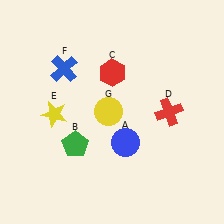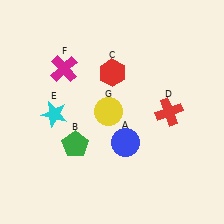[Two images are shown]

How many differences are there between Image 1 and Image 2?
There are 2 differences between the two images.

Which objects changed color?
E changed from yellow to cyan. F changed from blue to magenta.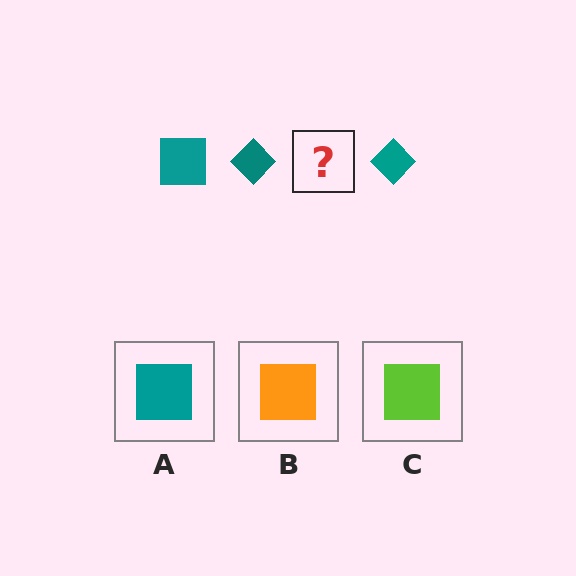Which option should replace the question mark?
Option A.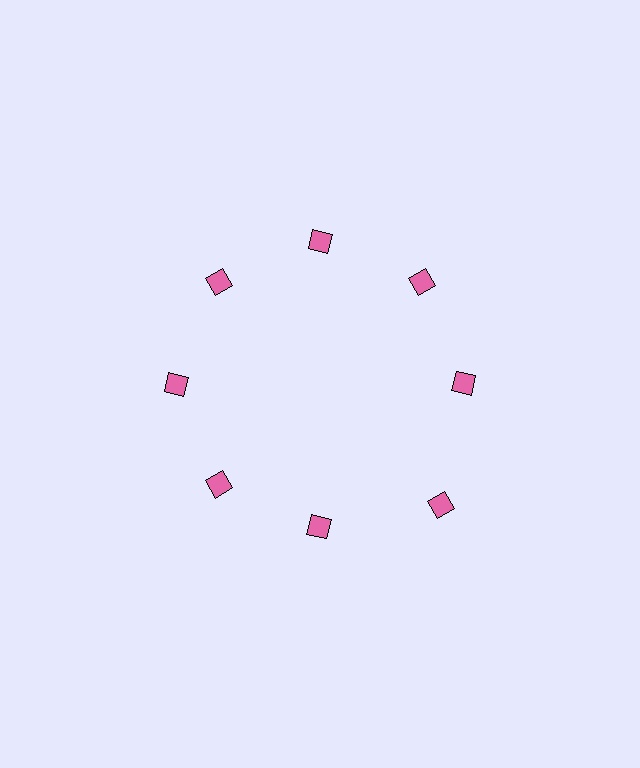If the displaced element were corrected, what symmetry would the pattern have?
It would have 8-fold rotational symmetry — the pattern would map onto itself every 45 degrees.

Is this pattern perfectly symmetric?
No. The 8 pink squares are arranged in a ring, but one element near the 4 o'clock position is pushed outward from the center, breaking the 8-fold rotational symmetry.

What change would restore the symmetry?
The symmetry would be restored by moving it inward, back onto the ring so that all 8 squares sit at equal angles and equal distance from the center.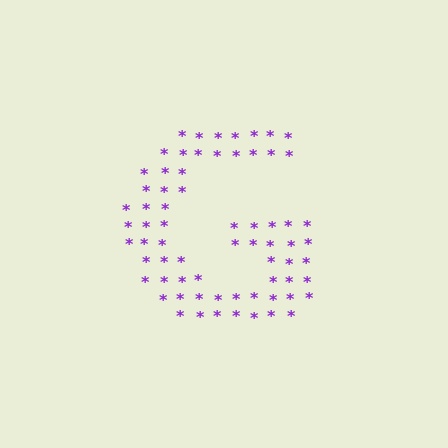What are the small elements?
The small elements are asterisks.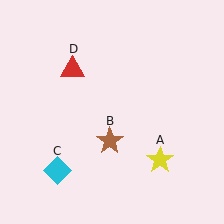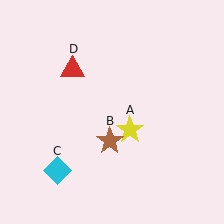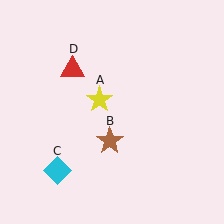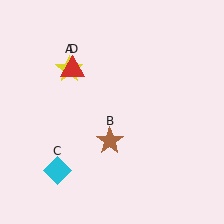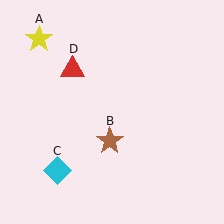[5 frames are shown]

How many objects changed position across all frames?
1 object changed position: yellow star (object A).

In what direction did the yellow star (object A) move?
The yellow star (object A) moved up and to the left.